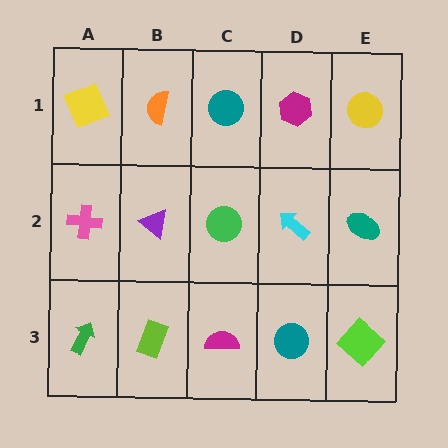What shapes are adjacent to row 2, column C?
A teal circle (row 1, column C), a magenta semicircle (row 3, column C), a purple triangle (row 2, column B), a cyan arrow (row 2, column D).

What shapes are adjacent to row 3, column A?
A pink cross (row 2, column A), a lime rectangle (row 3, column B).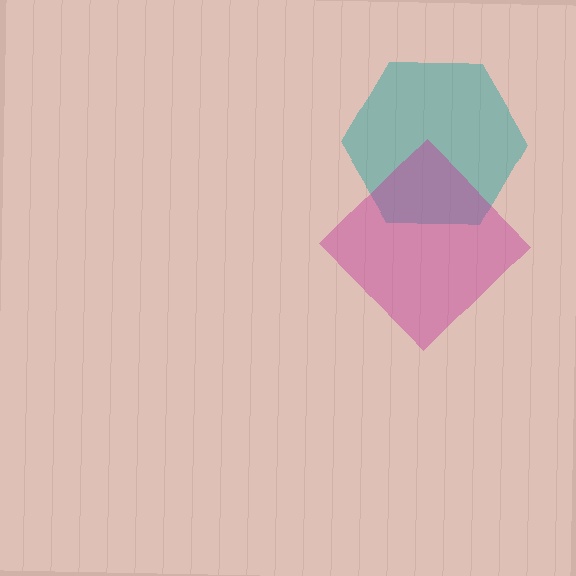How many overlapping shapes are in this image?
There are 2 overlapping shapes in the image.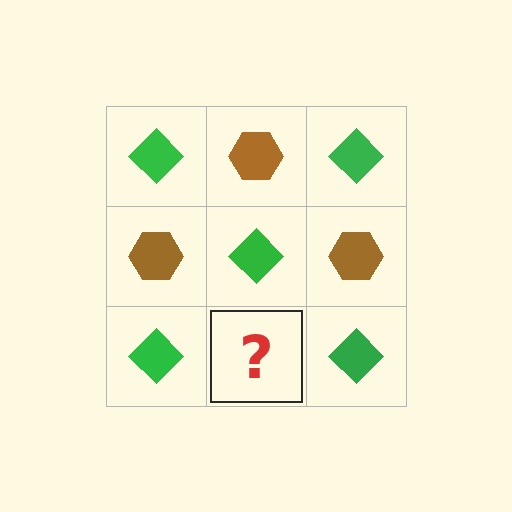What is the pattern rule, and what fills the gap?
The rule is that it alternates green diamond and brown hexagon in a checkerboard pattern. The gap should be filled with a brown hexagon.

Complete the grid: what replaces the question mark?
The question mark should be replaced with a brown hexagon.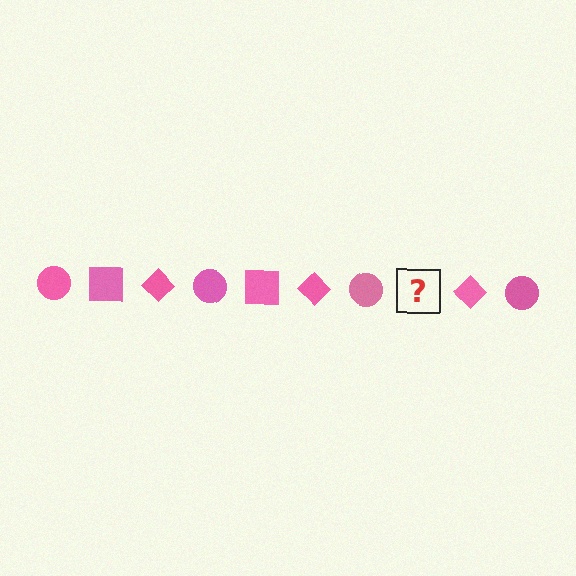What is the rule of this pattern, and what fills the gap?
The rule is that the pattern cycles through circle, square, diamond shapes in pink. The gap should be filled with a pink square.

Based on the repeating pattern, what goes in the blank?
The blank should be a pink square.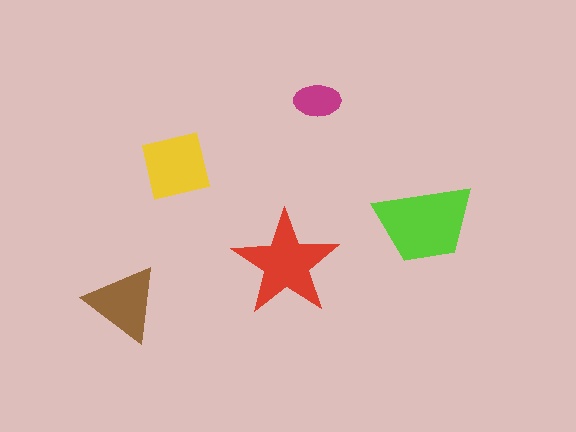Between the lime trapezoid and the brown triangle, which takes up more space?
The lime trapezoid.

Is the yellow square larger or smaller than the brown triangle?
Larger.